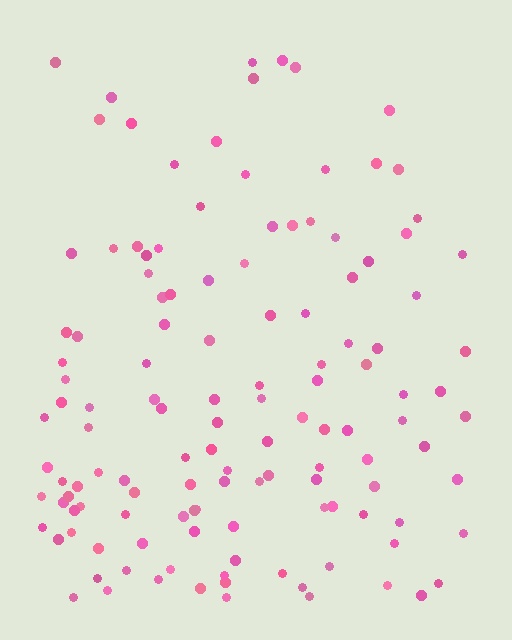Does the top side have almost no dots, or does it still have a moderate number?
Still a moderate number, just noticeably fewer than the bottom.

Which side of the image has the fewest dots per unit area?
The top.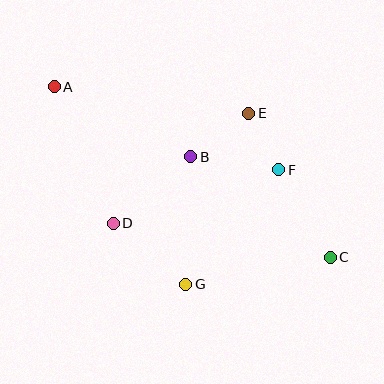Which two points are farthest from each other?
Points A and C are farthest from each other.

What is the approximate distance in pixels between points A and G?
The distance between A and G is approximately 237 pixels.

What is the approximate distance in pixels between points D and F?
The distance between D and F is approximately 174 pixels.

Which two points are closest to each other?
Points E and F are closest to each other.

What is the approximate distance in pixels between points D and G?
The distance between D and G is approximately 95 pixels.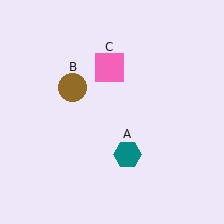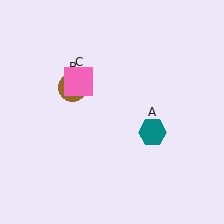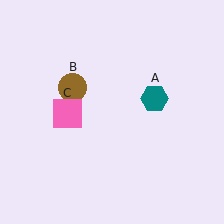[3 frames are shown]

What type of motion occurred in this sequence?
The teal hexagon (object A), pink square (object C) rotated counterclockwise around the center of the scene.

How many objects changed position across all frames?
2 objects changed position: teal hexagon (object A), pink square (object C).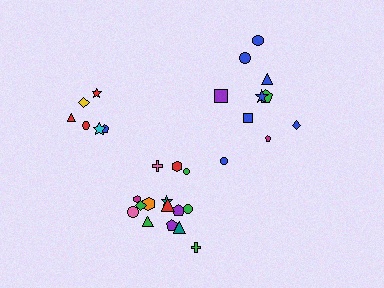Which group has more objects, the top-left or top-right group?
The top-right group.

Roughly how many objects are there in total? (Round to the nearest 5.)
Roughly 30 objects in total.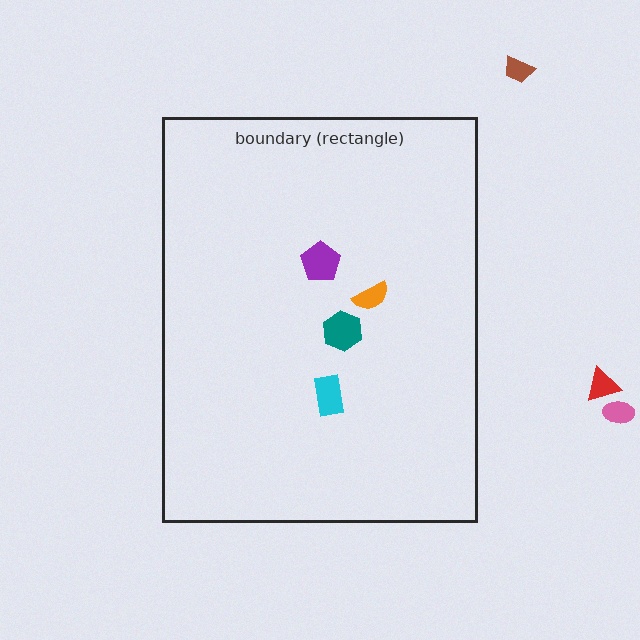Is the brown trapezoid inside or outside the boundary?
Outside.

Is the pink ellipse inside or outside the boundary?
Outside.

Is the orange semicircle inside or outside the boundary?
Inside.